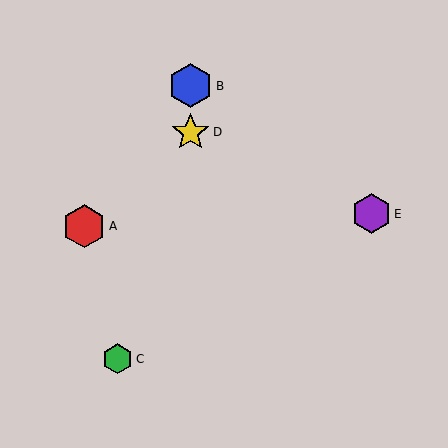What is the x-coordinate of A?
Object A is at x≈84.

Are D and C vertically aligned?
No, D is at x≈191 and C is at x≈118.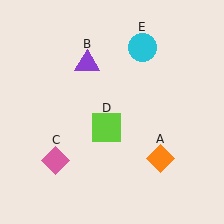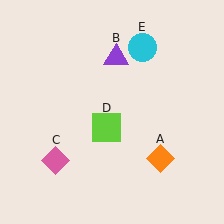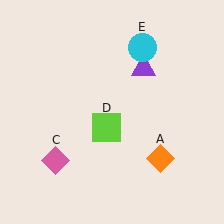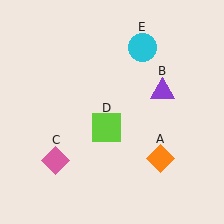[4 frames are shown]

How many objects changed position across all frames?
1 object changed position: purple triangle (object B).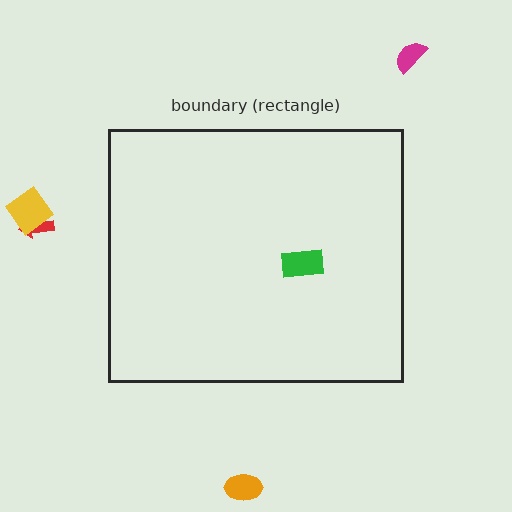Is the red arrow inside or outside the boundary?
Outside.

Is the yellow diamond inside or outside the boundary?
Outside.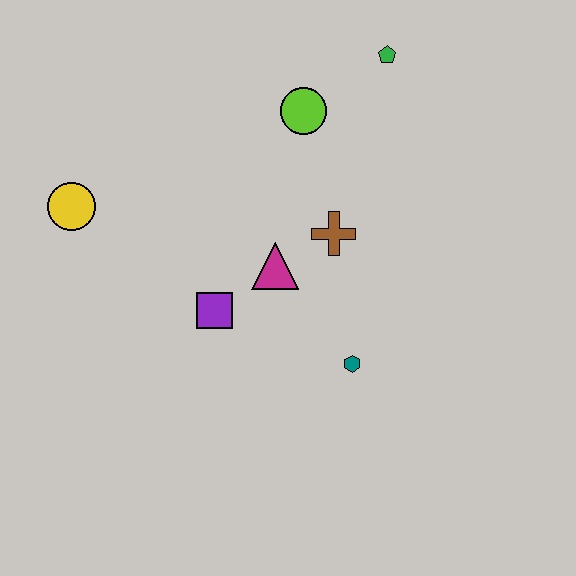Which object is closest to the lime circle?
The green pentagon is closest to the lime circle.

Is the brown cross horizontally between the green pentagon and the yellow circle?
Yes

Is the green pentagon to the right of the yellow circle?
Yes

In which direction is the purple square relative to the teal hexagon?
The purple square is to the left of the teal hexagon.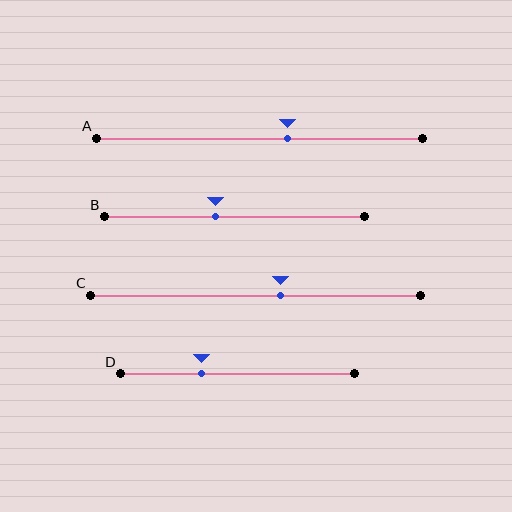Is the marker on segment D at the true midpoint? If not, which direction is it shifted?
No, the marker on segment D is shifted to the left by about 15% of the segment length.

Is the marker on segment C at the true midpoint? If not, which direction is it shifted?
No, the marker on segment C is shifted to the right by about 7% of the segment length.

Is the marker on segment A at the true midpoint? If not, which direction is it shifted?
No, the marker on segment A is shifted to the right by about 9% of the segment length.